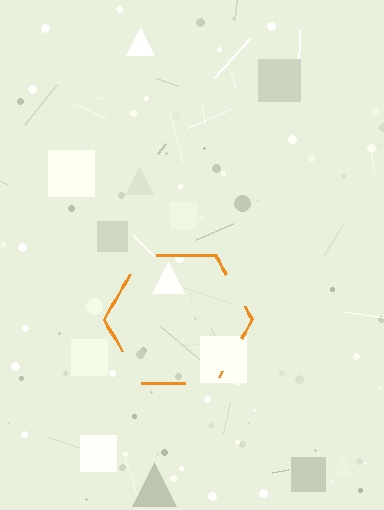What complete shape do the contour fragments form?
The contour fragments form a hexagon.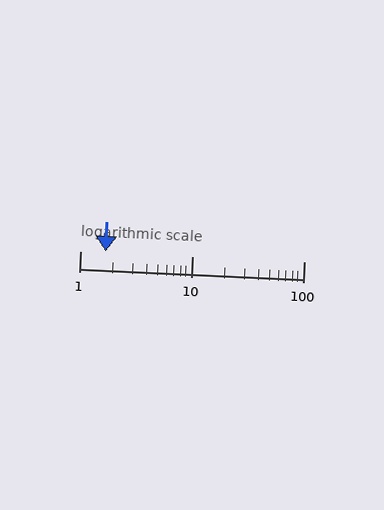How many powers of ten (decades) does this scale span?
The scale spans 2 decades, from 1 to 100.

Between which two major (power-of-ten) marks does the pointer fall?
The pointer is between 1 and 10.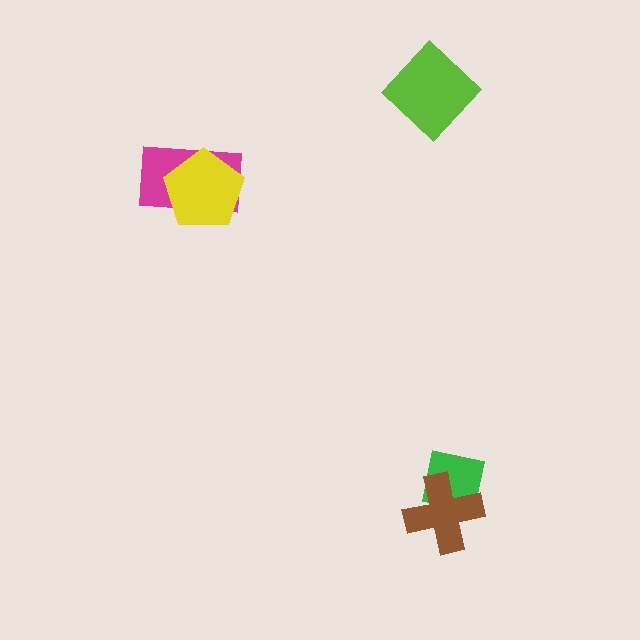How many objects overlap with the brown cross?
1 object overlaps with the brown cross.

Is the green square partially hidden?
Yes, it is partially covered by another shape.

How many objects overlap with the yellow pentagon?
1 object overlaps with the yellow pentagon.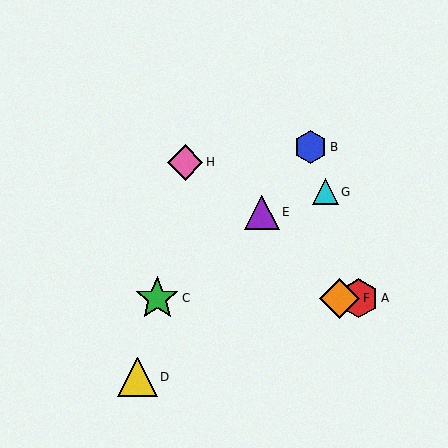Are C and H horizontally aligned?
No, C is at y≈298 and H is at y≈162.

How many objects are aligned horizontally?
3 objects (A, C, F) are aligned horizontally.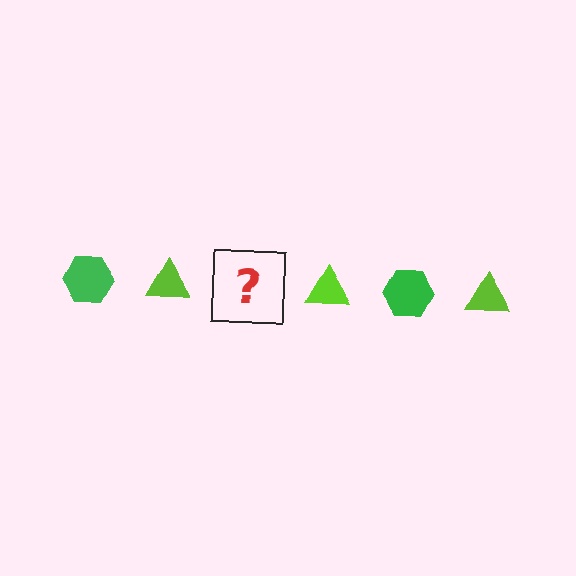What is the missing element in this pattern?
The missing element is a green hexagon.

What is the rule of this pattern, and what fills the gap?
The rule is that the pattern alternates between green hexagon and lime triangle. The gap should be filled with a green hexagon.